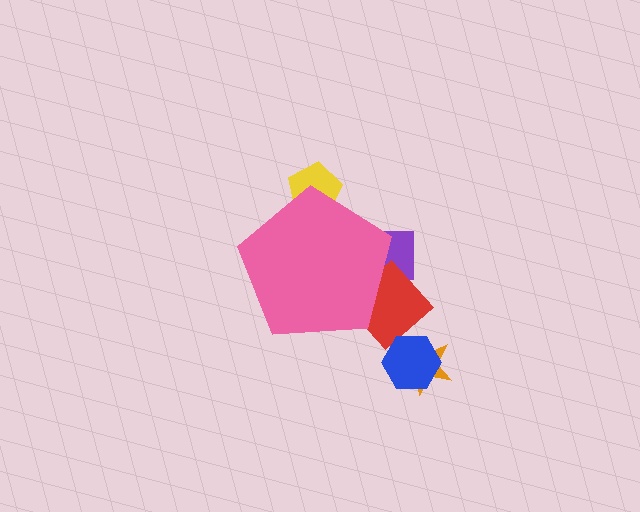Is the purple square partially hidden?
Yes, the purple square is partially hidden behind the pink pentagon.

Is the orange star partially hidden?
No, the orange star is fully visible.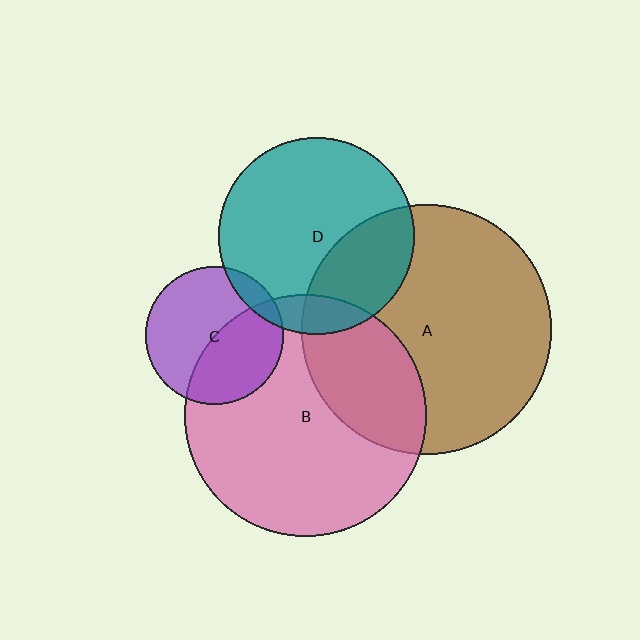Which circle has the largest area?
Circle A (brown).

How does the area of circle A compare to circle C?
Approximately 3.3 times.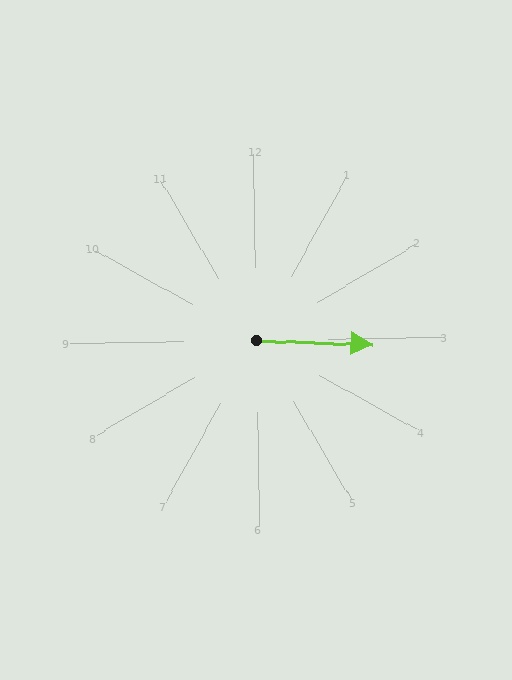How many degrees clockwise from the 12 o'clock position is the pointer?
Approximately 93 degrees.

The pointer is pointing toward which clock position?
Roughly 3 o'clock.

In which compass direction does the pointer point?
East.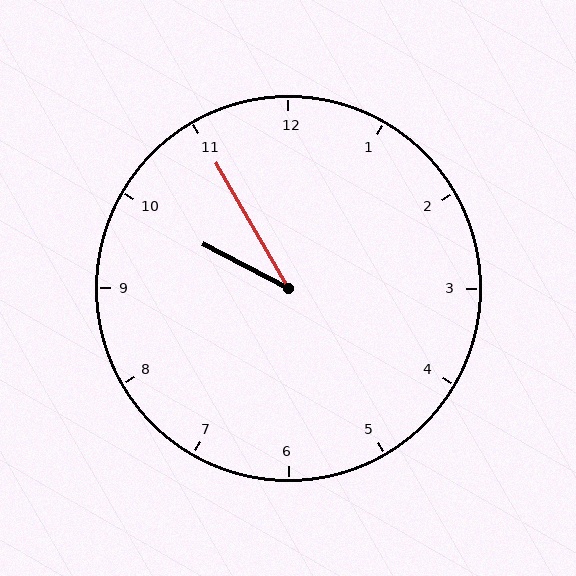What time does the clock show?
9:55.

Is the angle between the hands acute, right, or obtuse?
It is acute.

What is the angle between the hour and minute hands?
Approximately 32 degrees.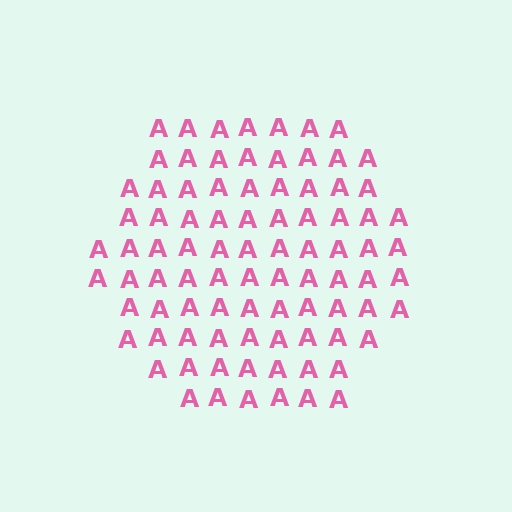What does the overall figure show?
The overall figure shows a hexagon.